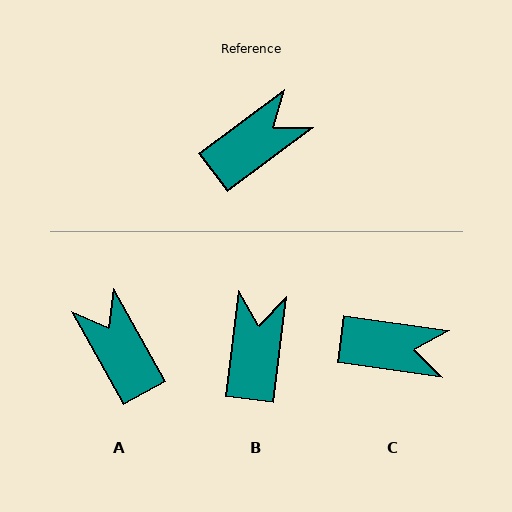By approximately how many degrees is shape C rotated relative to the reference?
Approximately 45 degrees clockwise.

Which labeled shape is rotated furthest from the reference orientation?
A, about 82 degrees away.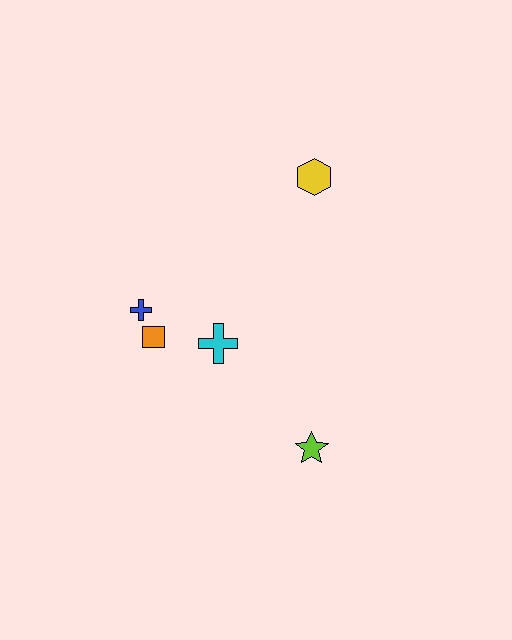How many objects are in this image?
There are 5 objects.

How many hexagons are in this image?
There is 1 hexagon.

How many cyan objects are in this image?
There is 1 cyan object.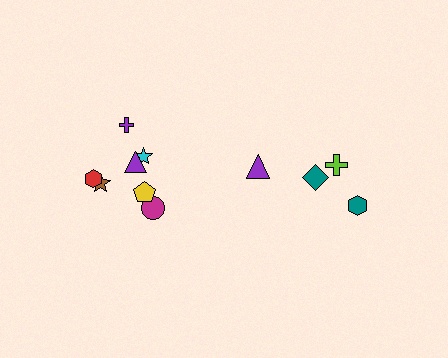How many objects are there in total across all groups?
There are 11 objects.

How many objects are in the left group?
There are 7 objects.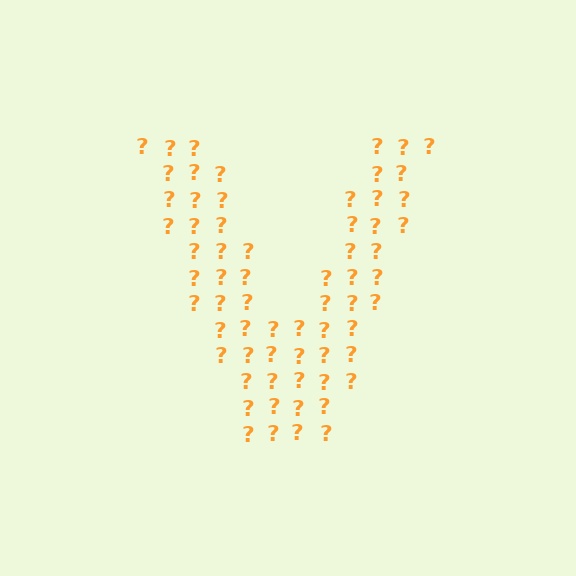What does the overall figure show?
The overall figure shows the letter V.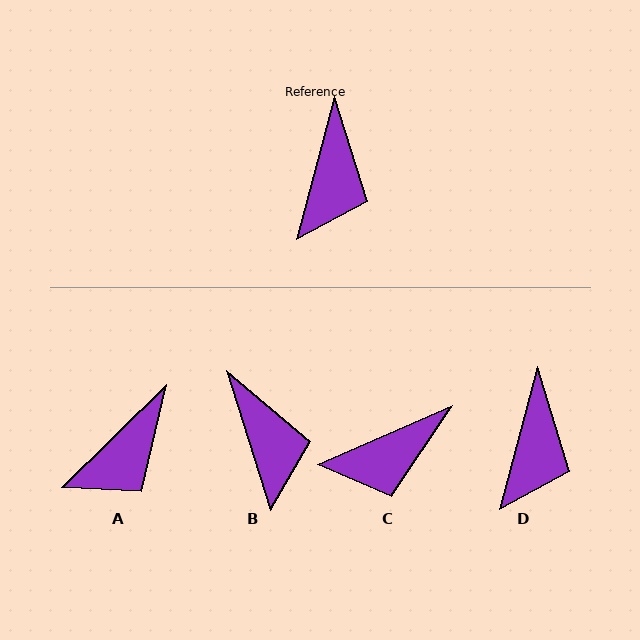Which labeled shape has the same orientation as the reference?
D.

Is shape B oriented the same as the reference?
No, it is off by about 32 degrees.